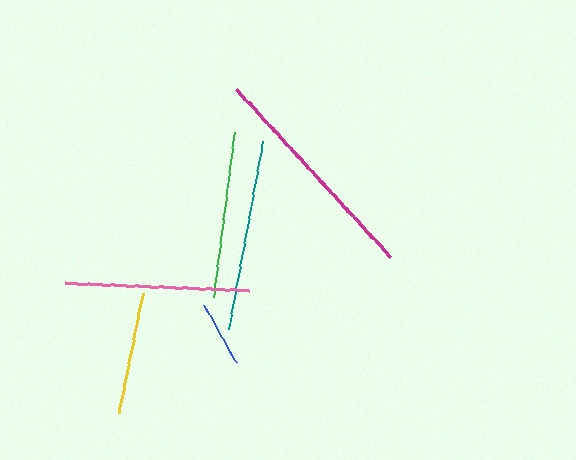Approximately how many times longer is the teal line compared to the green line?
The teal line is approximately 1.1 times the length of the green line.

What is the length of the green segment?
The green segment is approximately 166 pixels long.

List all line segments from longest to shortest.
From longest to shortest: magenta, teal, pink, green, yellow, blue.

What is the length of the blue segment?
The blue segment is approximately 66 pixels long.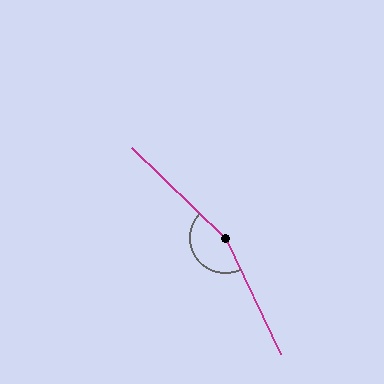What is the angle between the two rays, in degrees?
Approximately 159 degrees.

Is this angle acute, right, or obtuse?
It is obtuse.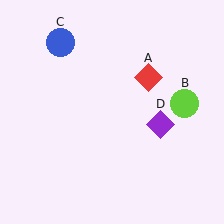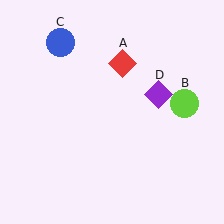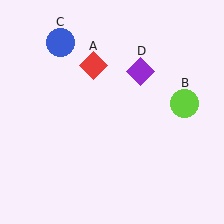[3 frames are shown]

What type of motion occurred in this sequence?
The red diamond (object A), purple diamond (object D) rotated counterclockwise around the center of the scene.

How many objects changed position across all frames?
2 objects changed position: red diamond (object A), purple diamond (object D).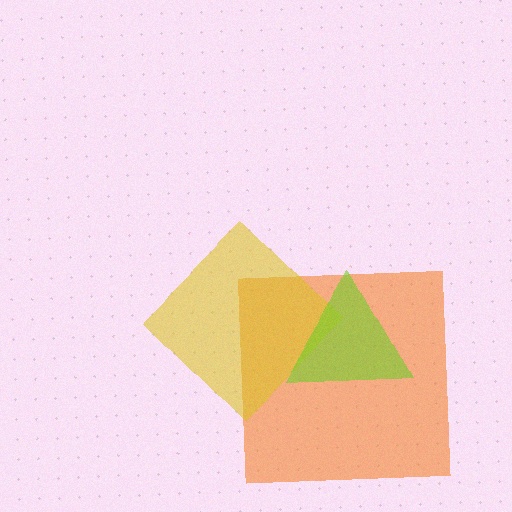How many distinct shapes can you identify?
There are 3 distinct shapes: an orange square, a yellow diamond, a lime triangle.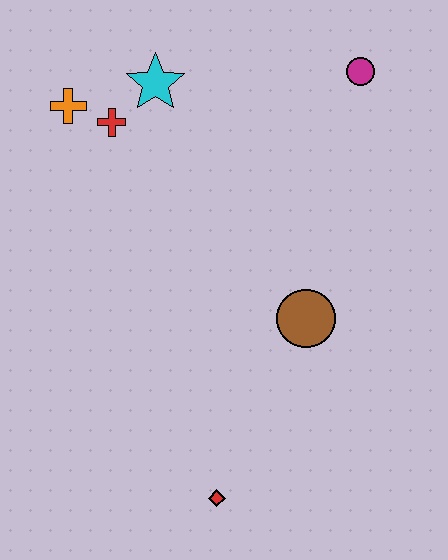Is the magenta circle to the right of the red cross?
Yes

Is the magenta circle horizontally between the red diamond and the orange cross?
No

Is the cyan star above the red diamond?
Yes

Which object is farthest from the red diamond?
The magenta circle is farthest from the red diamond.